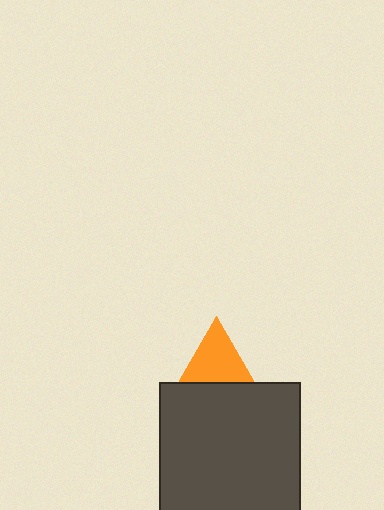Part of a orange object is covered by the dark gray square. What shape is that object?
It is a triangle.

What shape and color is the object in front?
The object in front is a dark gray square.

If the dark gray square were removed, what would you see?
You would see the complete orange triangle.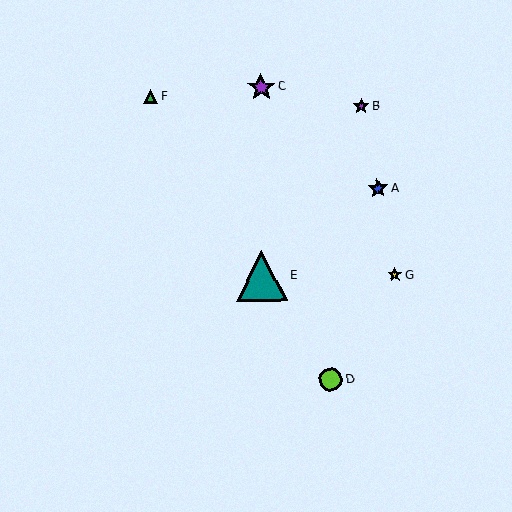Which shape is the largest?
The teal triangle (labeled E) is the largest.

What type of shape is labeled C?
Shape C is a purple star.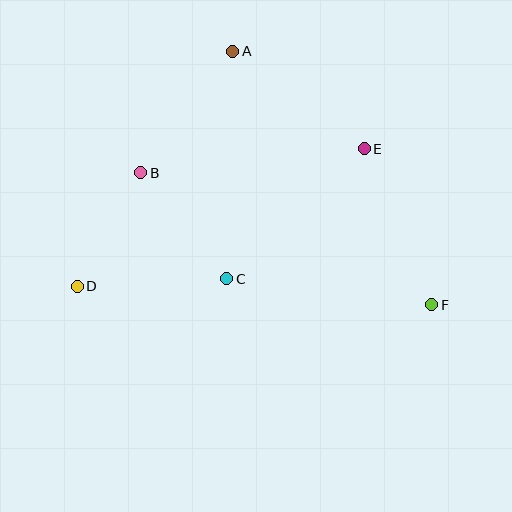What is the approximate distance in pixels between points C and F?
The distance between C and F is approximately 207 pixels.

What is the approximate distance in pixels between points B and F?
The distance between B and F is approximately 320 pixels.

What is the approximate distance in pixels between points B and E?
The distance between B and E is approximately 225 pixels.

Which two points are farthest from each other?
Points D and F are farthest from each other.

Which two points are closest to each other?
Points B and D are closest to each other.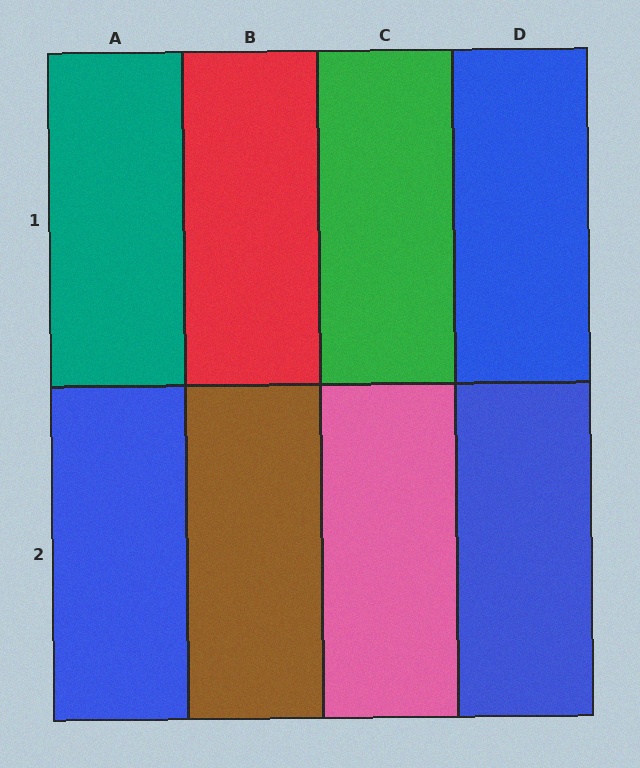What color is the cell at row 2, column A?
Blue.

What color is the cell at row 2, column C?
Pink.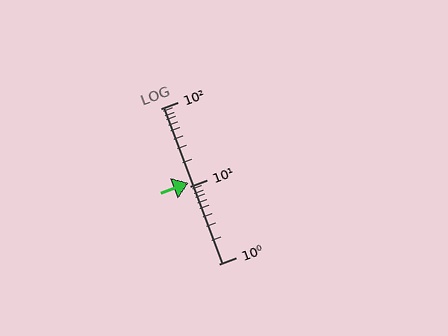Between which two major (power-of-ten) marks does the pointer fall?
The pointer is between 10 and 100.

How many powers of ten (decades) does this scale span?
The scale spans 2 decades, from 1 to 100.